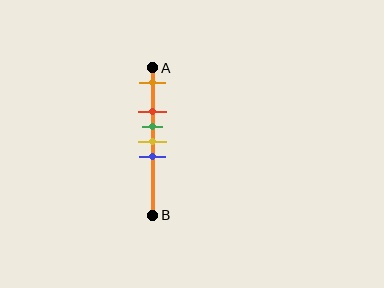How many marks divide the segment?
There are 5 marks dividing the segment.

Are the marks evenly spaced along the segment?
No, the marks are not evenly spaced.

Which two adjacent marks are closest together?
The green and yellow marks are the closest adjacent pair.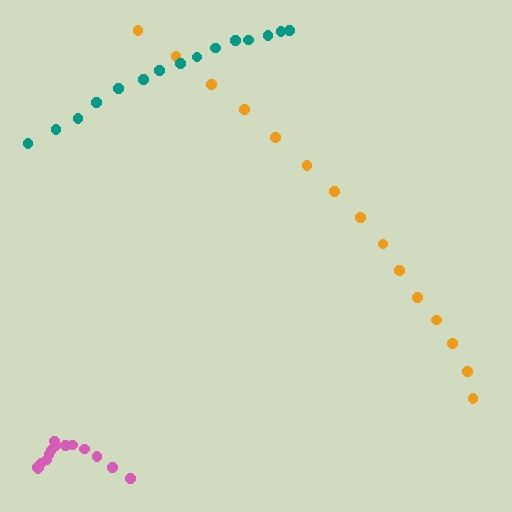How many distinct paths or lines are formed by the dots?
There are 3 distinct paths.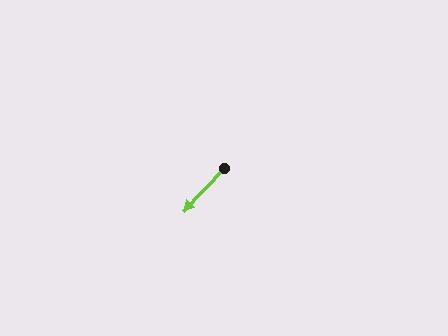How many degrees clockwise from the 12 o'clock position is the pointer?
Approximately 223 degrees.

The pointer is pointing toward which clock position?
Roughly 7 o'clock.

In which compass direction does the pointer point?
Southwest.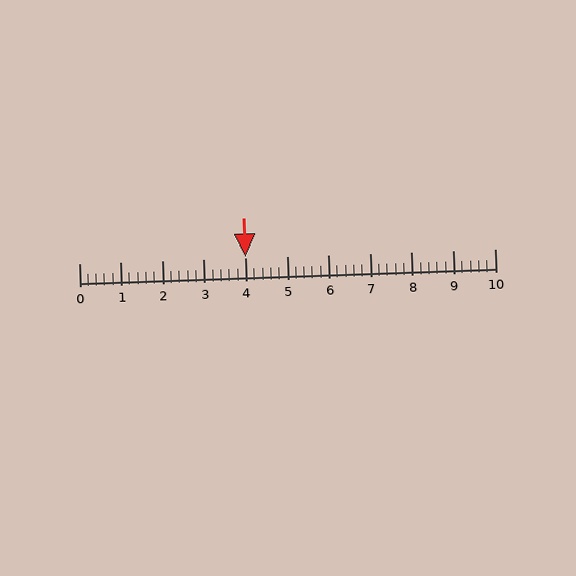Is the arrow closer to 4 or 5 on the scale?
The arrow is closer to 4.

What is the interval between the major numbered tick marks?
The major tick marks are spaced 1 units apart.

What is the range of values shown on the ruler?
The ruler shows values from 0 to 10.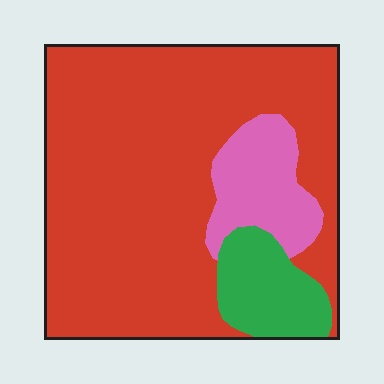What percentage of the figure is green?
Green covers 11% of the figure.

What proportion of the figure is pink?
Pink covers around 10% of the figure.